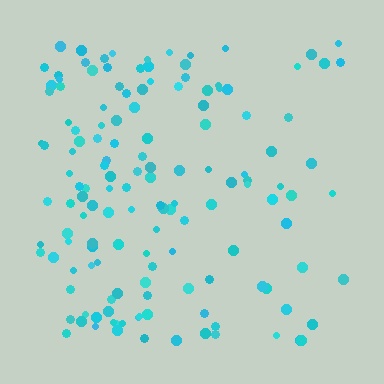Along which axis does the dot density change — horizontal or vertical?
Horizontal.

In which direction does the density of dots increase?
From right to left, with the left side densest.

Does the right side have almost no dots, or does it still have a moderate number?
Still a moderate number, just noticeably fewer than the left.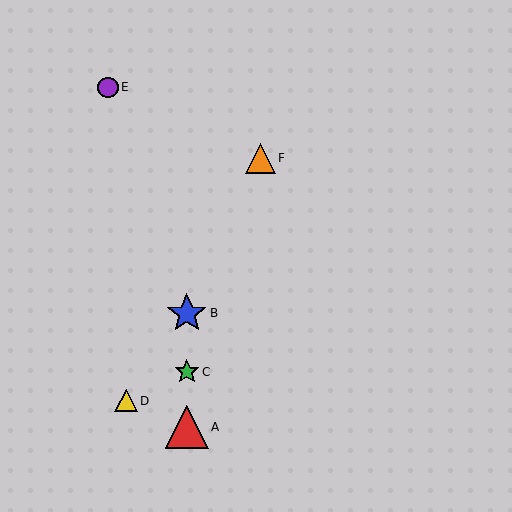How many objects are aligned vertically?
3 objects (A, B, C) are aligned vertically.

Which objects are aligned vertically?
Objects A, B, C are aligned vertically.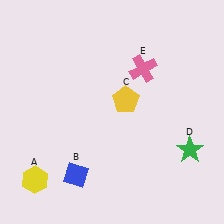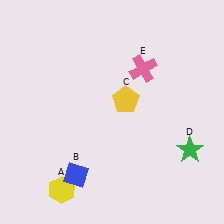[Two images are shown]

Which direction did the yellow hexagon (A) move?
The yellow hexagon (A) moved right.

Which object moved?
The yellow hexagon (A) moved right.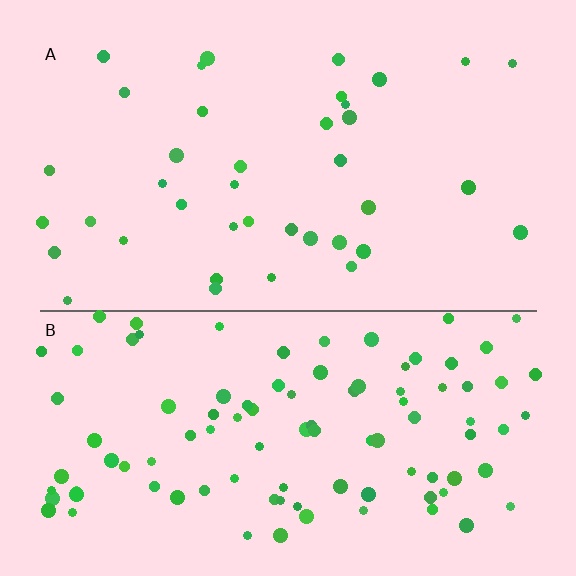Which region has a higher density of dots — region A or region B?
B (the bottom).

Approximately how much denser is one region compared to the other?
Approximately 2.6× — region B over region A.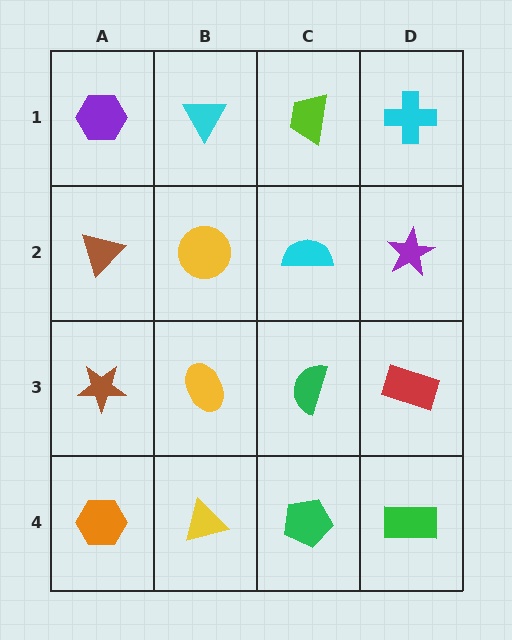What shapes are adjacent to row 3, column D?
A purple star (row 2, column D), a green rectangle (row 4, column D), a green semicircle (row 3, column C).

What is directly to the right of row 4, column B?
A green pentagon.